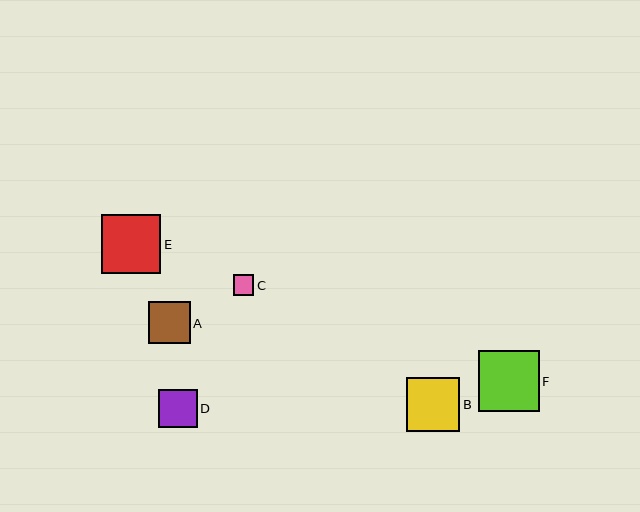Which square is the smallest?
Square C is the smallest with a size of approximately 21 pixels.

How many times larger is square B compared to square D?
Square B is approximately 1.4 times the size of square D.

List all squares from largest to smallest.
From largest to smallest: F, E, B, A, D, C.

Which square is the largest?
Square F is the largest with a size of approximately 61 pixels.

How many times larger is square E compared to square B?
Square E is approximately 1.1 times the size of square B.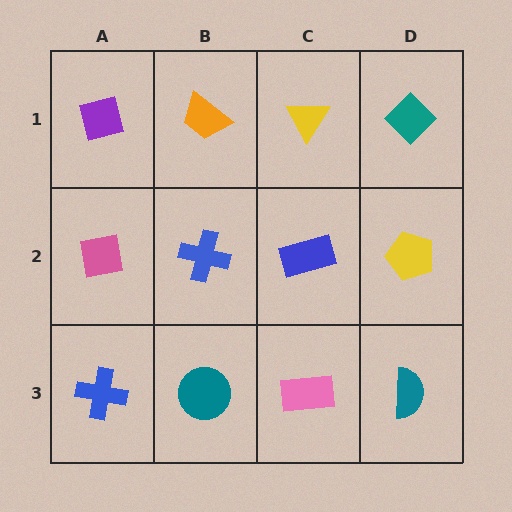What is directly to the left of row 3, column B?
A blue cross.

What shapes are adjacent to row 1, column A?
A pink square (row 2, column A), an orange trapezoid (row 1, column B).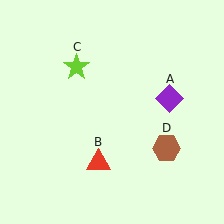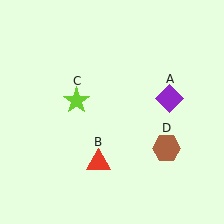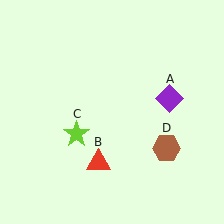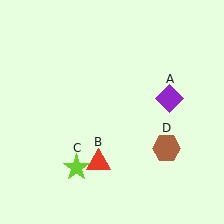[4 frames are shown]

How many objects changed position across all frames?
1 object changed position: lime star (object C).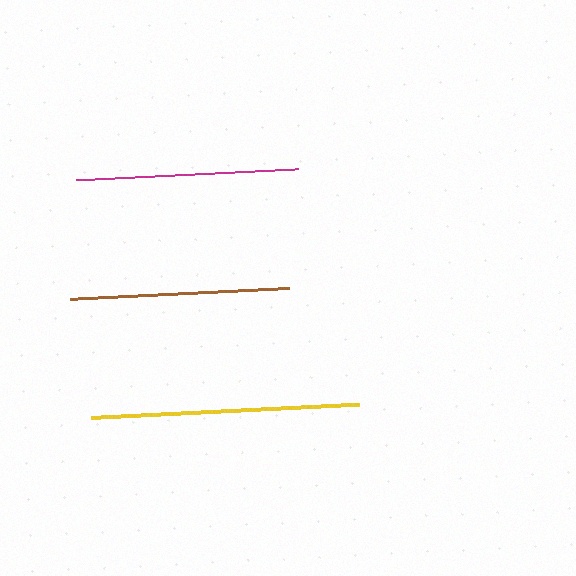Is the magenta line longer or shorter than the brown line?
The magenta line is longer than the brown line.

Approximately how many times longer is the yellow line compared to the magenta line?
The yellow line is approximately 1.2 times the length of the magenta line.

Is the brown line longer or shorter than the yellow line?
The yellow line is longer than the brown line.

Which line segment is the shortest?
The brown line is the shortest at approximately 219 pixels.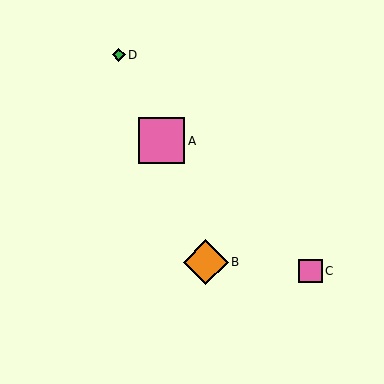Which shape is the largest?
The pink square (labeled A) is the largest.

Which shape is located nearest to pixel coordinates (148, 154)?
The pink square (labeled A) at (162, 141) is nearest to that location.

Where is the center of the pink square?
The center of the pink square is at (311, 271).